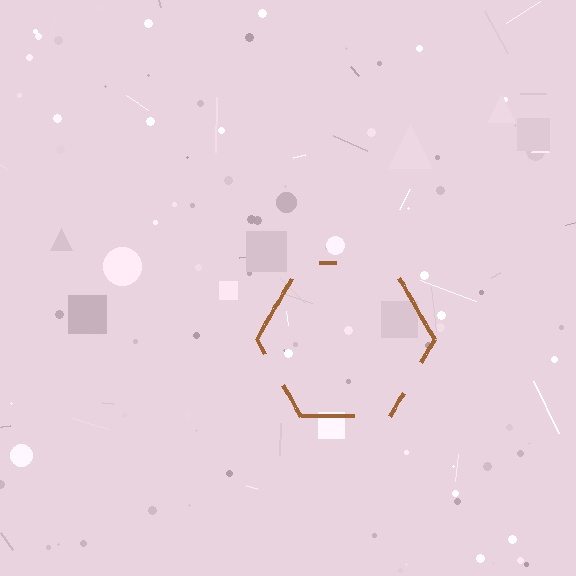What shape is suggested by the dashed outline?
The dashed outline suggests a hexagon.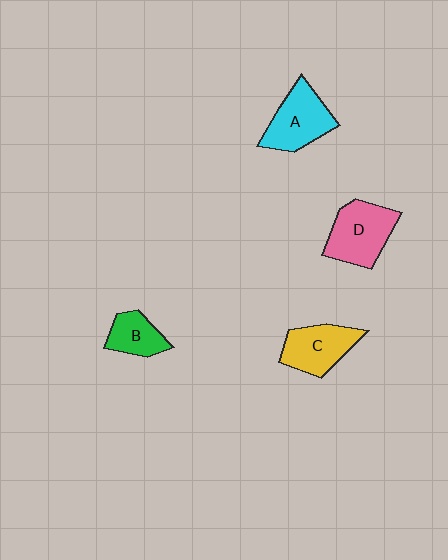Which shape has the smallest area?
Shape B (green).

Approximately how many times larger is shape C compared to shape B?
Approximately 1.5 times.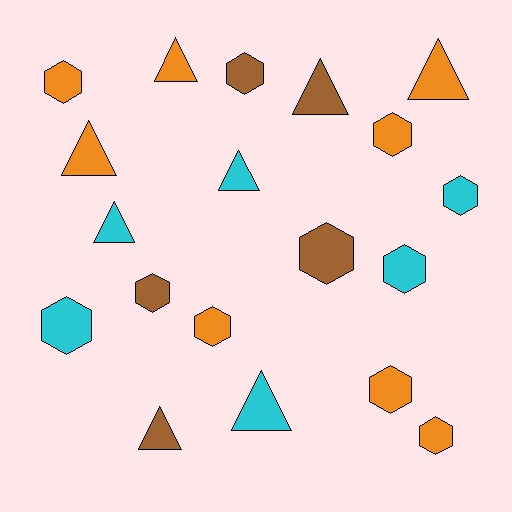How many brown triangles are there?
There are 2 brown triangles.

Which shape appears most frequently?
Hexagon, with 11 objects.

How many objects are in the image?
There are 19 objects.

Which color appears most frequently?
Orange, with 8 objects.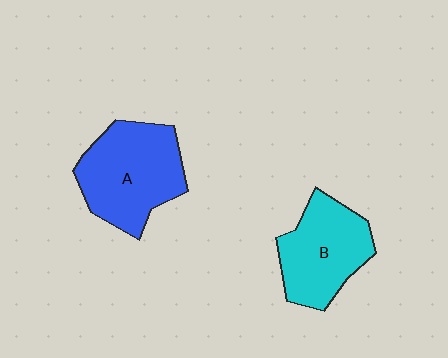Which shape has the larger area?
Shape A (blue).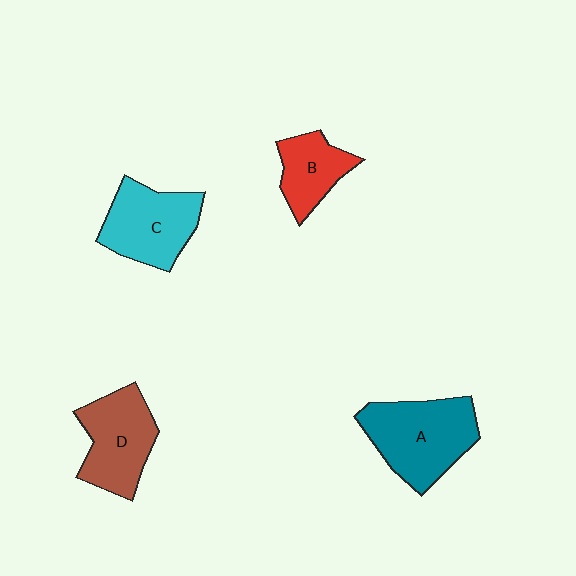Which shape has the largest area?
Shape A (teal).